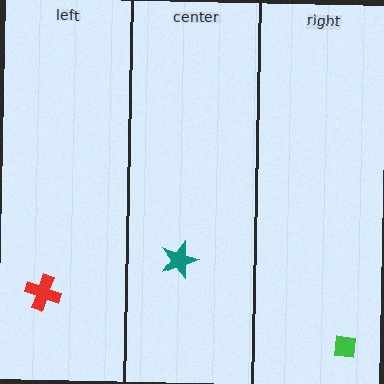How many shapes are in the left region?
1.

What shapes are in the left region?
The red cross.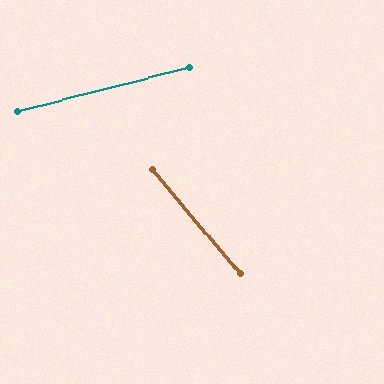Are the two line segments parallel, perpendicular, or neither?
Neither parallel nor perpendicular — they differ by about 64°.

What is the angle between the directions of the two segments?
Approximately 64 degrees.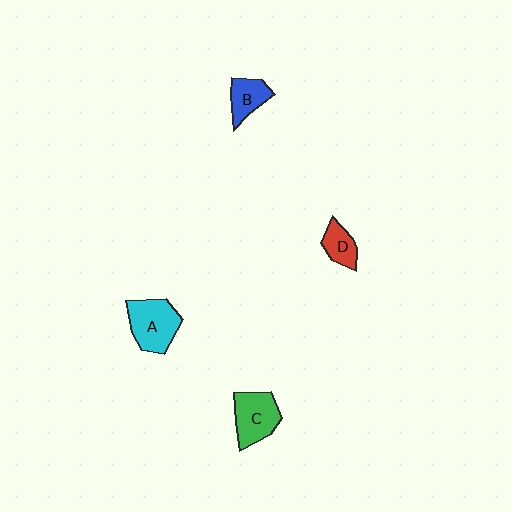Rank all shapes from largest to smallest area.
From largest to smallest: A (cyan), C (green), B (blue), D (red).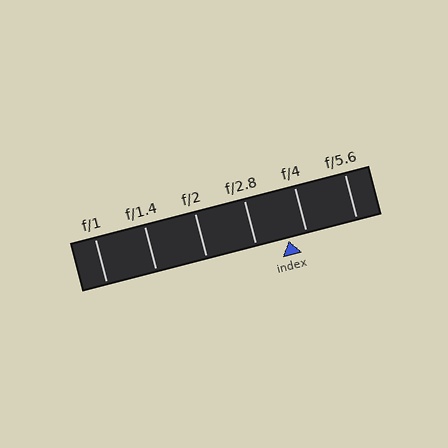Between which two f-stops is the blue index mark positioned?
The index mark is between f/2.8 and f/4.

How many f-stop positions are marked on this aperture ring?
There are 6 f-stop positions marked.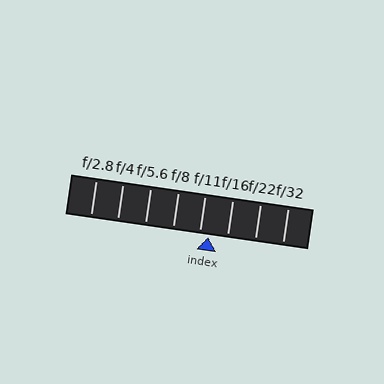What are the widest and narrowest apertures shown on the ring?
The widest aperture shown is f/2.8 and the narrowest is f/32.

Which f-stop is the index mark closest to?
The index mark is closest to f/11.